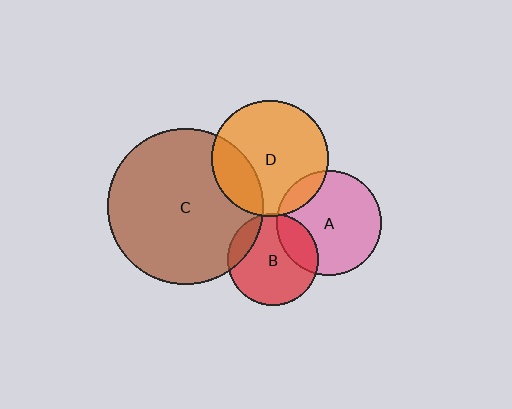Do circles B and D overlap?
Yes.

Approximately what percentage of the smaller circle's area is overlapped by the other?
Approximately 5%.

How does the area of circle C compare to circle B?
Approximately 2.9 times.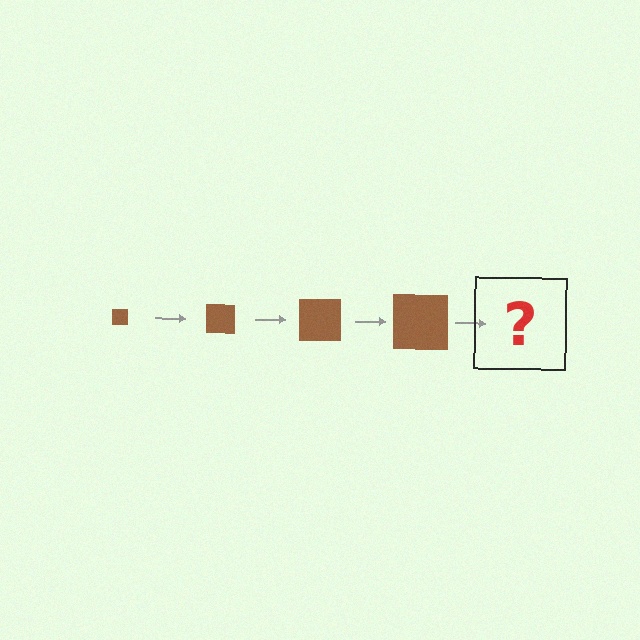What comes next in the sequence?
The next element should be a brown square, larger than the previous one.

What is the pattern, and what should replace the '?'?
The pattern is that the square gets progressively larger each step. The '?' should be a brown square, larger than the previous one.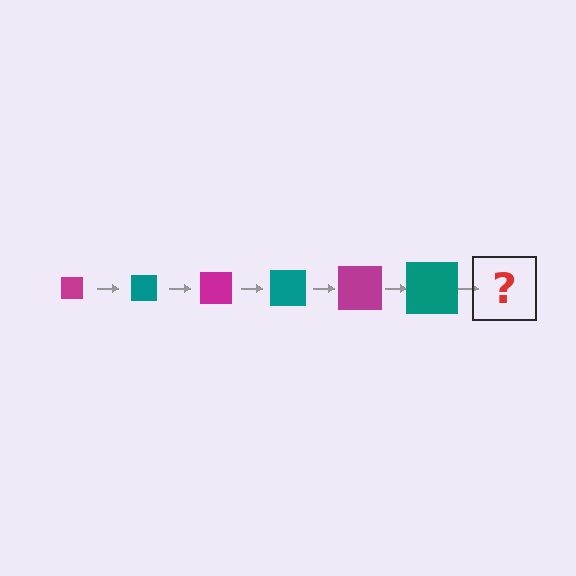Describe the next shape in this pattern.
It should be a magenta square, larger than the previous one.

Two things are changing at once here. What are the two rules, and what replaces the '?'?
The two rules are that the square grows larger each step and the color cycles through magenta and teal. The '?' should be a magenta square, larger than the previous one.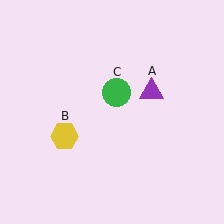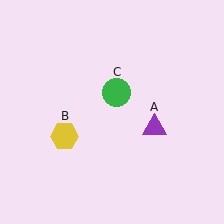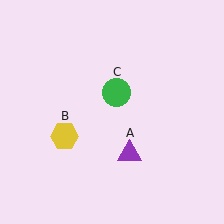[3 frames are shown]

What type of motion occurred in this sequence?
The purple triangle (object A) rotated clockwise around the center of the scene.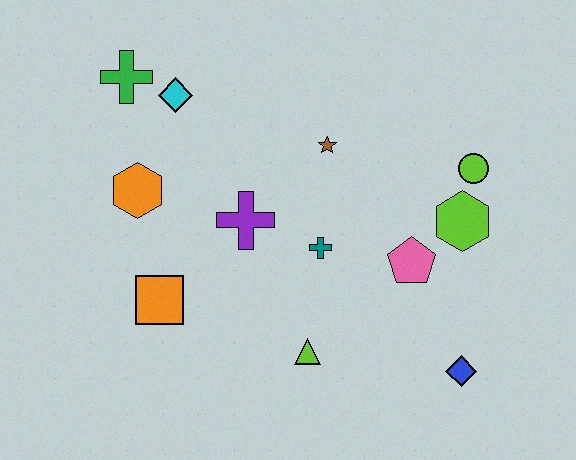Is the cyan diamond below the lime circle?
No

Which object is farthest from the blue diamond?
The green cross is farthest from the blue diamond.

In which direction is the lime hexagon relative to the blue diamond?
The lime hexagon is above the blue diamond.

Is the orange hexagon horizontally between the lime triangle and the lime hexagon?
No